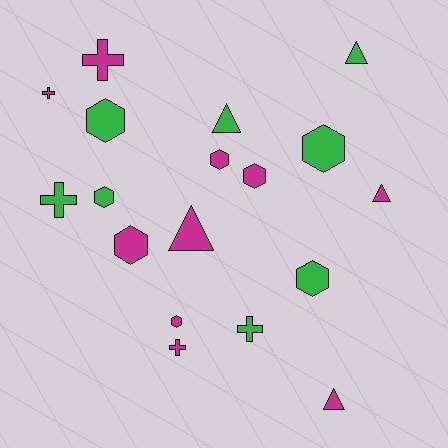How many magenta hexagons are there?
There are 4 magenta hexagons.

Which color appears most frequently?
Magenta, with 10 objects.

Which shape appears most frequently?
Hexagon, with 8 objects.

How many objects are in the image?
There are 18 objects.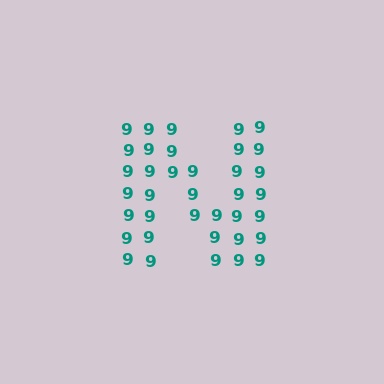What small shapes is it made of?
It is made of small digit 9's.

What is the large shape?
The large shape is the letter N.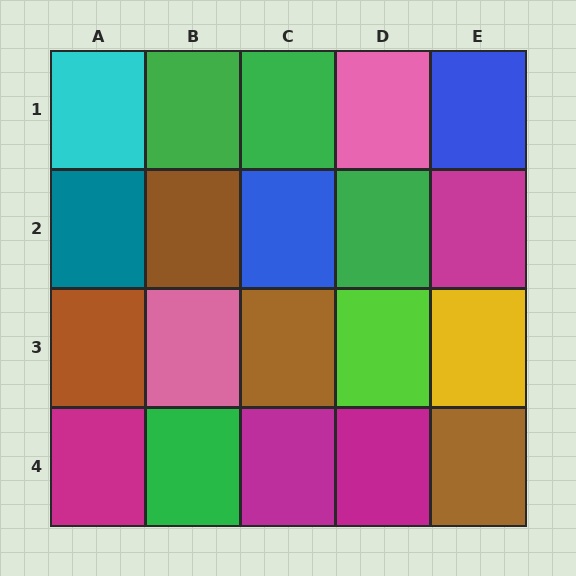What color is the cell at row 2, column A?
Teal.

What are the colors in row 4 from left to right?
Magenta, green, magenta, magenta, brown.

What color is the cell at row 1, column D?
Pink.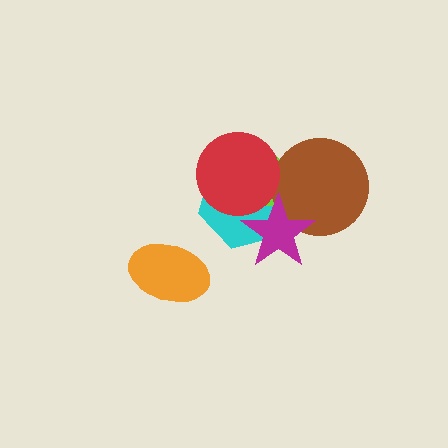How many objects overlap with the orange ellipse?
0 objects overlap with the orange ellipse.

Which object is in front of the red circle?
The magenta star is in front of the red circle.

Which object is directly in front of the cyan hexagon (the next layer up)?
The lime pentagon is directly in front of the cyan hexagon.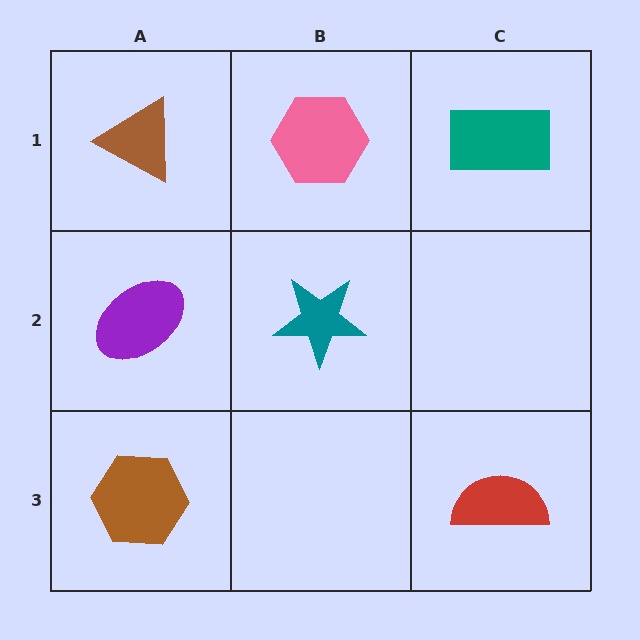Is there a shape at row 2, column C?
No, that cell is empty.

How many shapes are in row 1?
3 shapes.